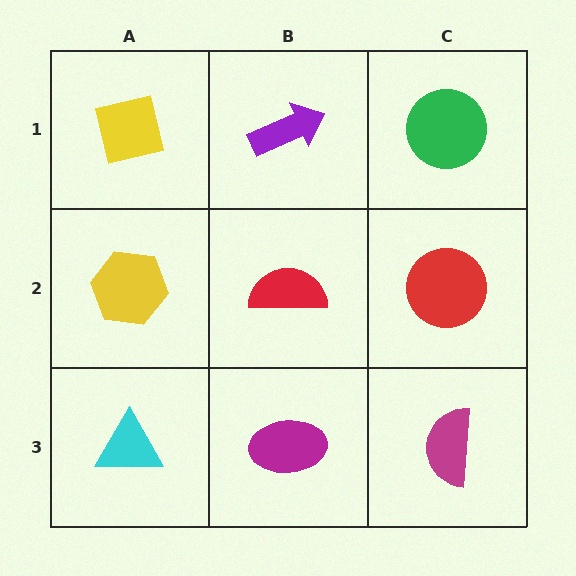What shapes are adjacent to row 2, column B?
A purple arrow (row 1, column B), a magenta ellipse (row 3, column B), a yellow hexagon (row 2, column A), a red circle (row 2, column C).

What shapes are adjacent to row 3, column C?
A red circle (row 2, column C), a magenta ellipse (row 3, column B).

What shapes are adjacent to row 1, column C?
A red circle (row 2, column C), a purple arrow (row 1, column B).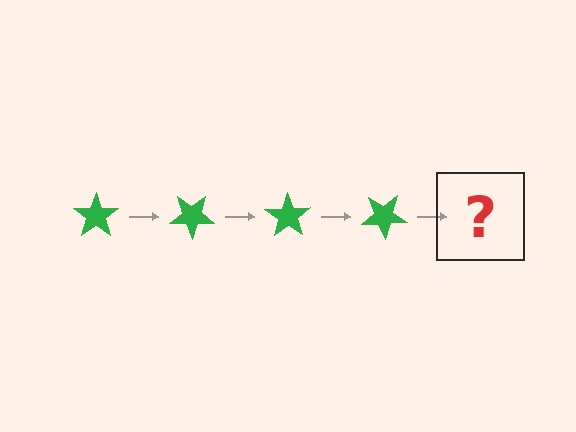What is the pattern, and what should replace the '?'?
The pattern is that the star rotates 35 degrees each step. The '?' should be a green star rotated 140 degrees.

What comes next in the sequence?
The next element should be a green star rotated 140 degrees.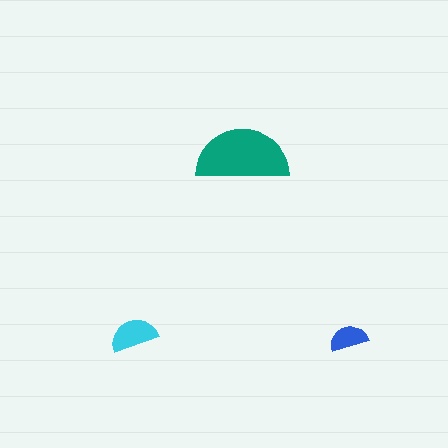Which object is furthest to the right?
The blue semicircle is rightmost.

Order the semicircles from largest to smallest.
the teal one, the cyan one, the blue one.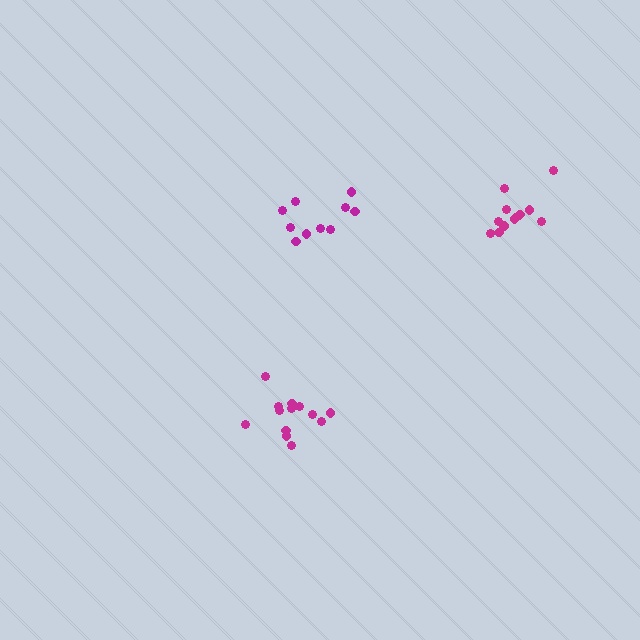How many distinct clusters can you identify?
There are 3 distinct clusters.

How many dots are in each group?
Group 1: 13 dots, Group 2: 10 dots, Group 3: 12 dots (35 total).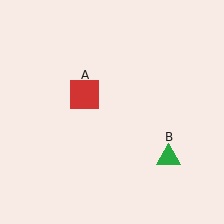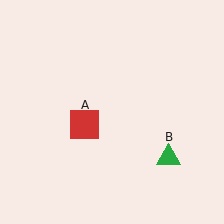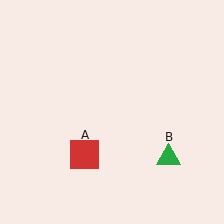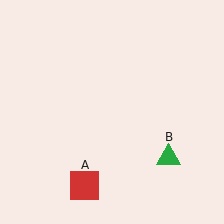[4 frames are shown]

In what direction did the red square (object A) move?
The red square (object A) moved down.